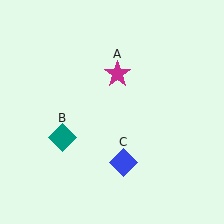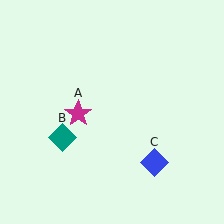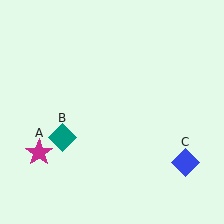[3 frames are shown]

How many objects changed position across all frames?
2 objects changed position: magenta star (object A), blue diamond (object C).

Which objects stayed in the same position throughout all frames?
Teal diamond (object B) remained stationary.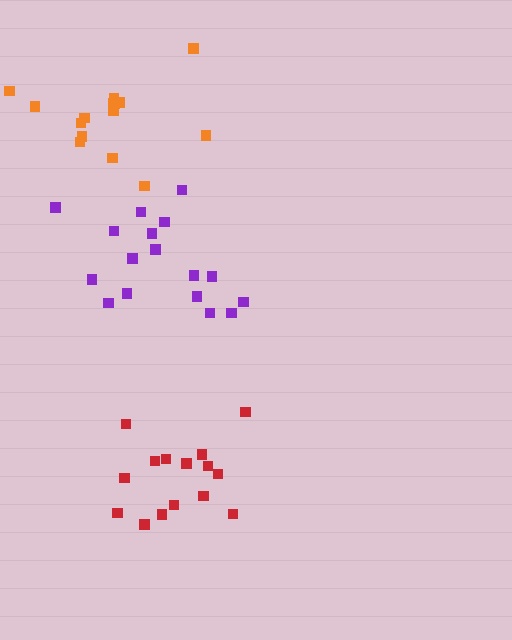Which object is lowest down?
The red cluster is bottommost.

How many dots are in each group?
Group 1: 15 dots, Group 2: 17 dots, Group 3: 15 dots (47 total).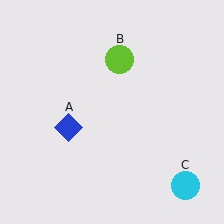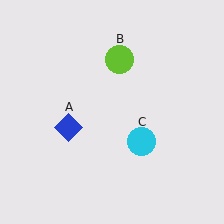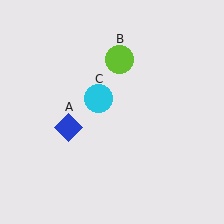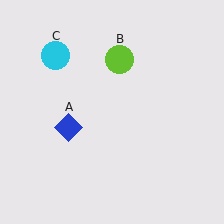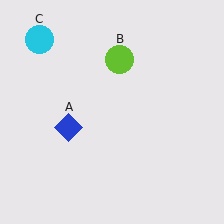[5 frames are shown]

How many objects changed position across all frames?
1 object changed position: cyan circle (object C).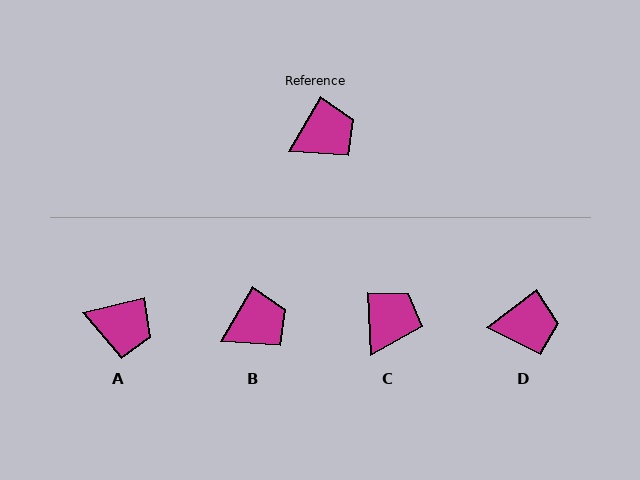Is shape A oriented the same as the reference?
No, it is off by about 46 degrees.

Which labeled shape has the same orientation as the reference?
B.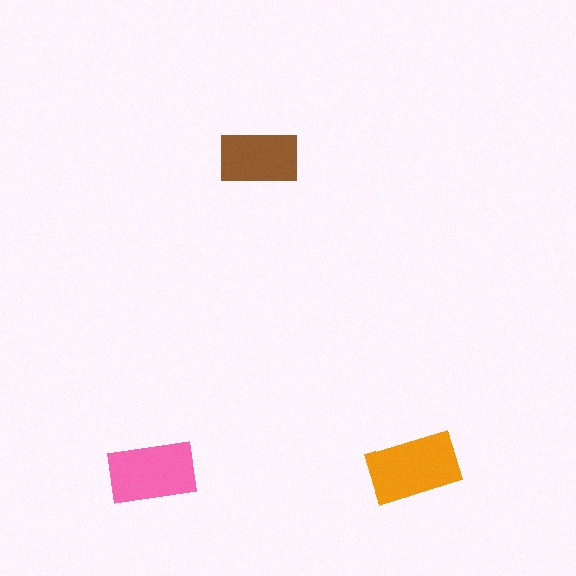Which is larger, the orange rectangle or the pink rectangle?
The orange one.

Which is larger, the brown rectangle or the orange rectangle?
The orange one.